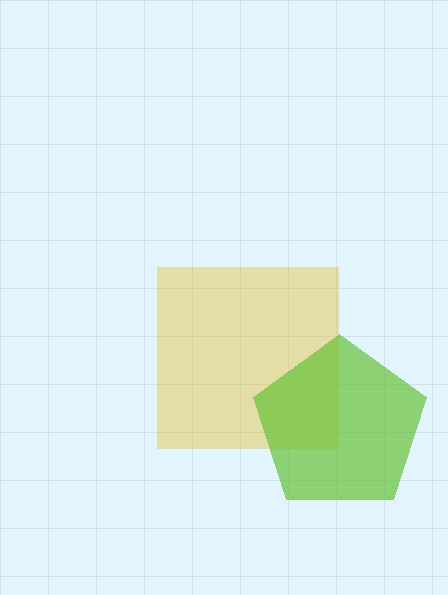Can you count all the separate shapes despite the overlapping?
Yes, there are 2 separate shapes.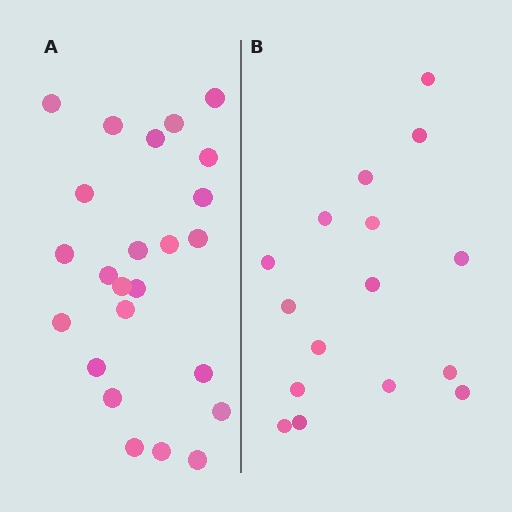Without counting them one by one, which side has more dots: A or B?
Region A (the left region) has more dots.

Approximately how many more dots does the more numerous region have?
Region A has roughly 8 or so more dots than region B.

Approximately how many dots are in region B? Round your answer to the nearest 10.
About 20 dots. (The exact count is 16, which rounds to 20.)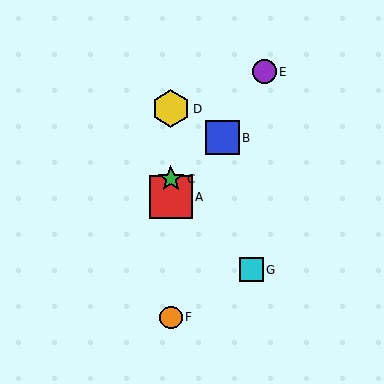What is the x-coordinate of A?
Object A is at x≈171.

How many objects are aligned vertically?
4 objects (A, C, D, F) are aligned vertically.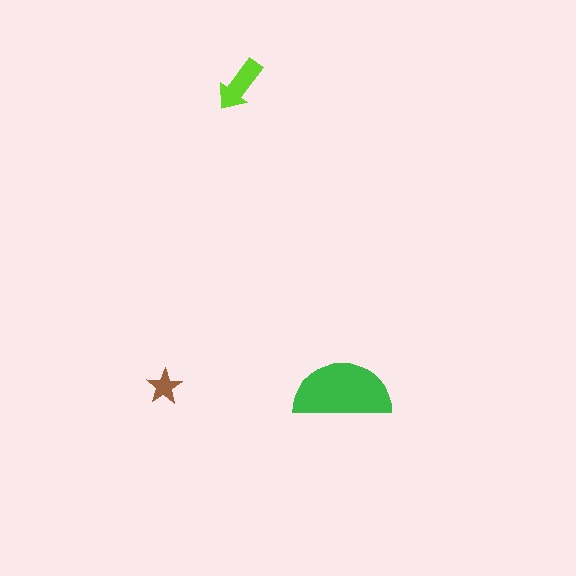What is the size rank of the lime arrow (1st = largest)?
2nd.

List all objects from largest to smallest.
The green semicircle, the lime arrow, the brown star.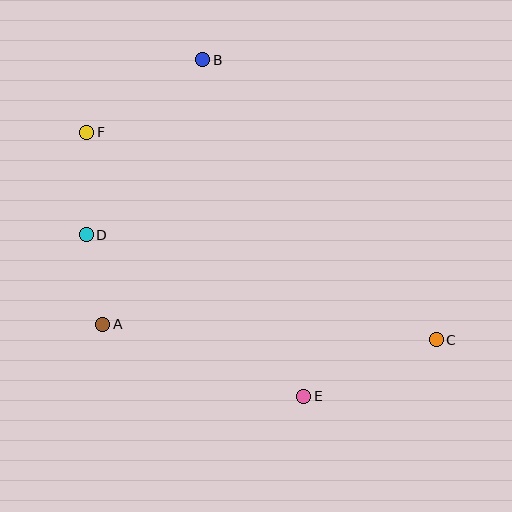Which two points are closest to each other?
Points A and D are closest to each other.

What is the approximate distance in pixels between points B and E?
The distance between B and E is approximately 351 pixels.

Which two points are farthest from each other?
Points C and F are farthest from each other.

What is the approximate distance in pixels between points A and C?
The distance between A and C is approximately 334 pixels.